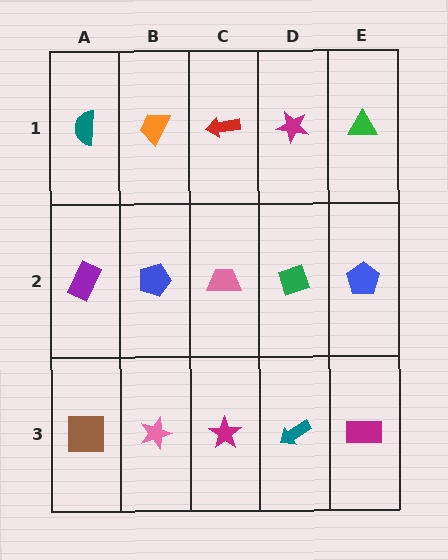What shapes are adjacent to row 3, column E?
A blue pentagon (row 2, column E), a teal arrow (row 3, column D).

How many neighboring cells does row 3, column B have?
3.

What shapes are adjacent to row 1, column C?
A pink trapezoid (row 2, column C), an orange trapezoid (row 1, column B), a magenta star (row 1, column D).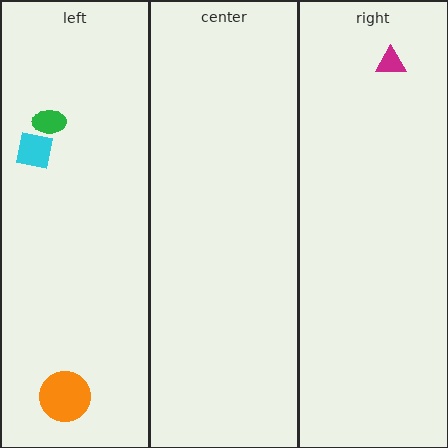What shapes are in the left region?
The green ellipse, the cyan square, the orange circle.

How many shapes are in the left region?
3.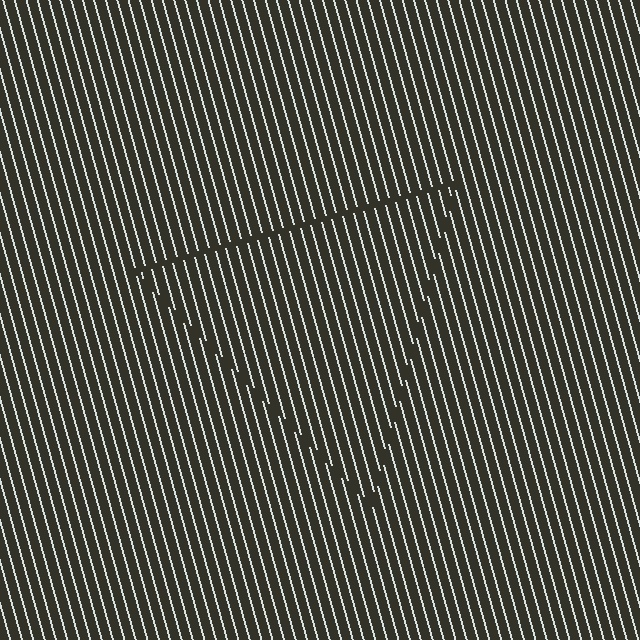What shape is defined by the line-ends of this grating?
An illusory triangle. The interior of the shape contains the same grating, shifted by half a period — the contour is defined by the phase discontinuity where line-ends from the inner and outer gratings abut.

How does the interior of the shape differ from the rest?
The interior of the shape contains the same grating, shifted by half a period — the contour is defined by the phase discontinuity where line-ends from the inner and outer gratings abut.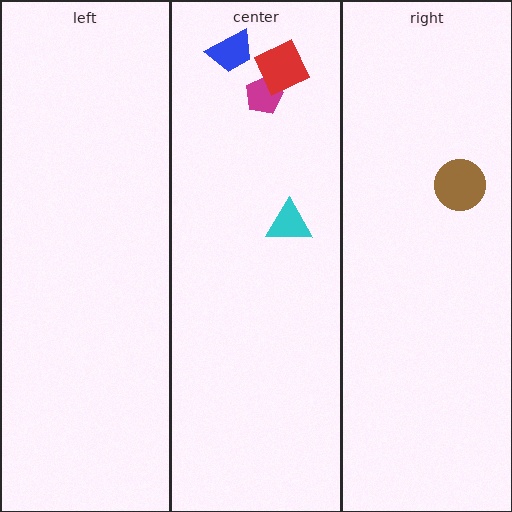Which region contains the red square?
The center region.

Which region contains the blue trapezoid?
The center region.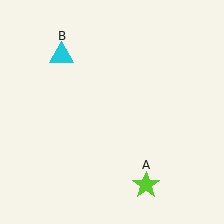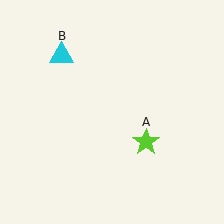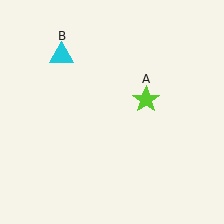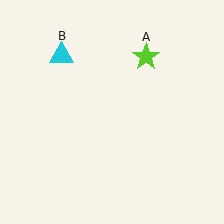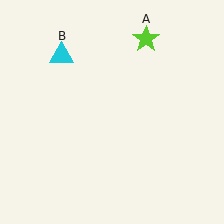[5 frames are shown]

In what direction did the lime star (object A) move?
The lime star (object A) moved up.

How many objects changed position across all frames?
1 object changed position: lime star (object A).